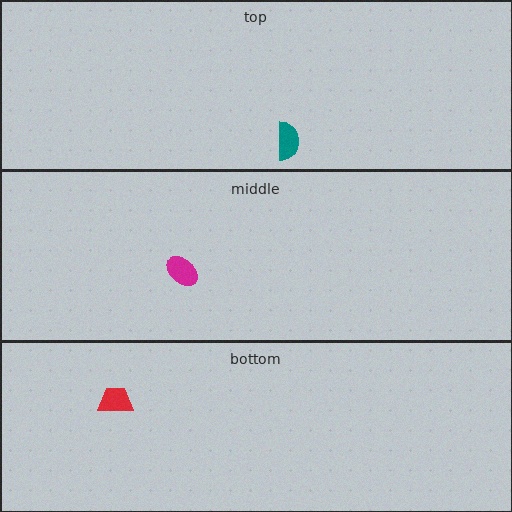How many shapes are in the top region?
1.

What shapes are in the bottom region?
The red trapezoid.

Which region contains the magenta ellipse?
The middle region.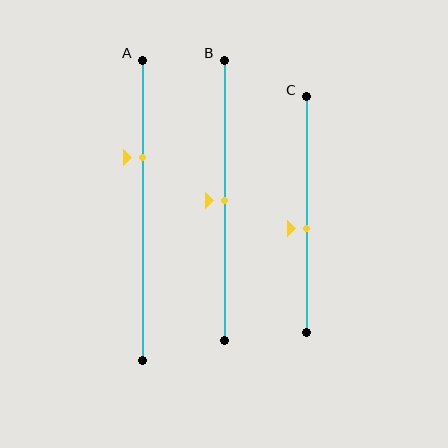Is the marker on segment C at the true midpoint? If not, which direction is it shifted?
No, the marker on segment C is shifted downward by about 6% of the segment length.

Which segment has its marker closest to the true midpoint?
Segment B has its marker closest to the true midpoint.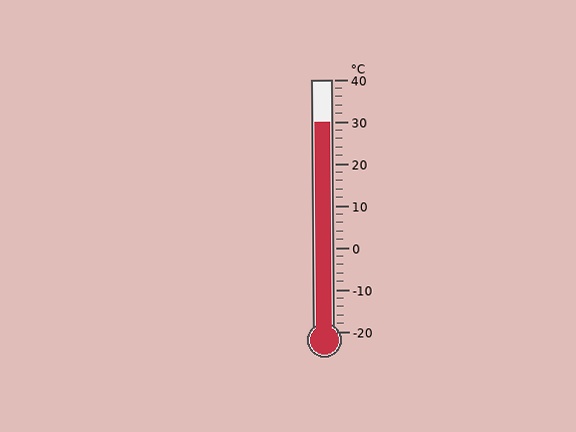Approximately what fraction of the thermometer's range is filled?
The thermometer is filled to approximately 85% of its range.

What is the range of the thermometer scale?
The thermometer scale ranges from -20°C to 40°C.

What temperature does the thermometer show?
The thermometer shows approximately 30°C.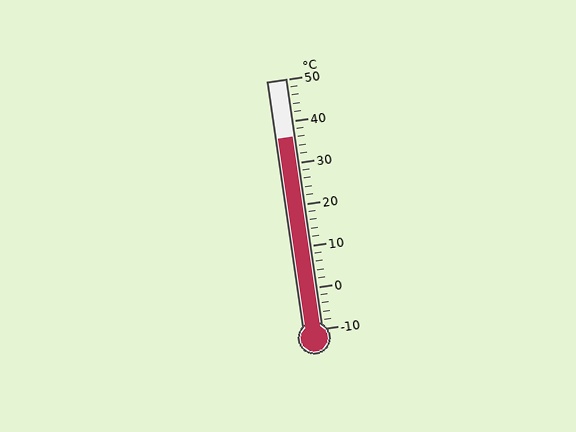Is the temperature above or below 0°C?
The temperature is above 0°C.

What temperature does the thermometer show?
The thermometer shows approximately 36°C.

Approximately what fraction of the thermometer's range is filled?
The thermometer is filled to approximately 75% of its range.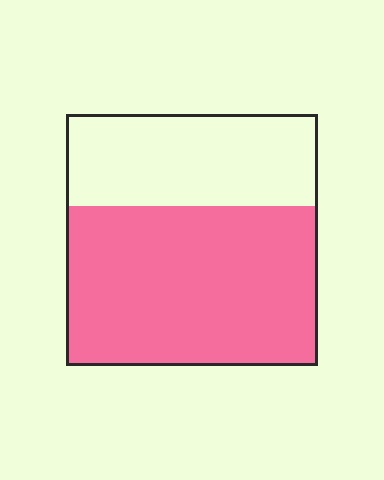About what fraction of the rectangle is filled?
About five eighths (5/8).